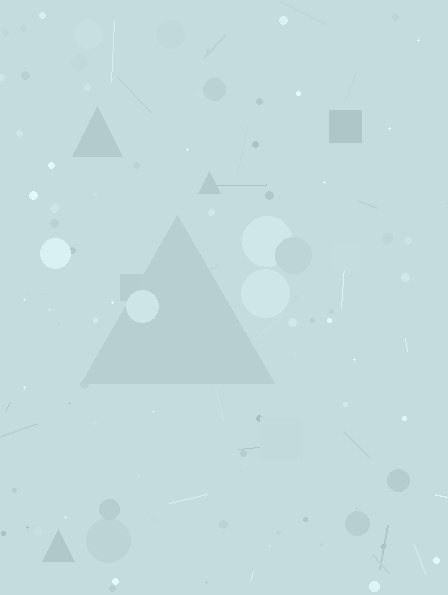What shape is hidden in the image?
A triangle is hidden in the image.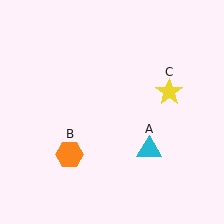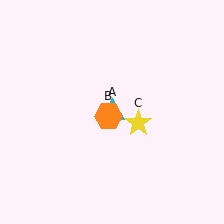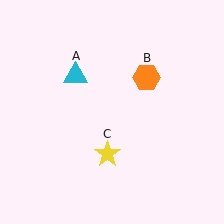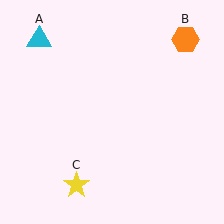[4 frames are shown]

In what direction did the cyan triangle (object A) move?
The cyan triangle (object A) moved up and to the left.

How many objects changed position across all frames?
3 objects changed position: cyan triangle (object A), orange hexagon (object B), yellow star (object C).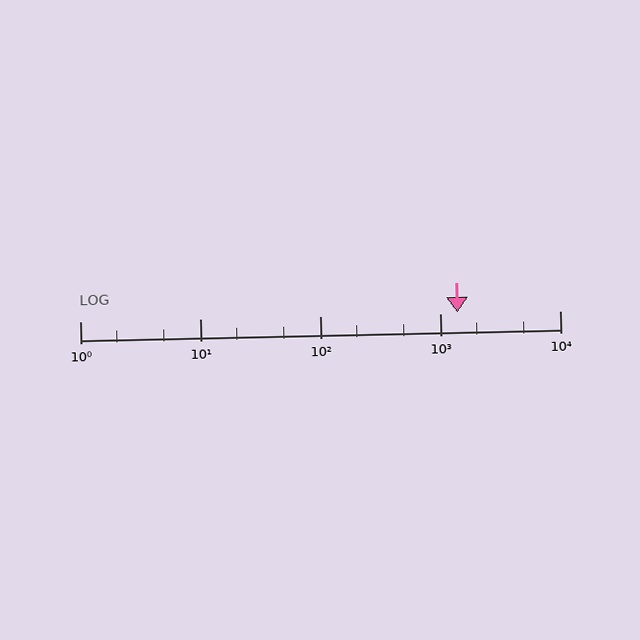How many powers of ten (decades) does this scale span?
The scale spans 4 decades, from 1 to 10000.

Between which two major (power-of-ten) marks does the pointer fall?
The pointer is between 1000 and 10000.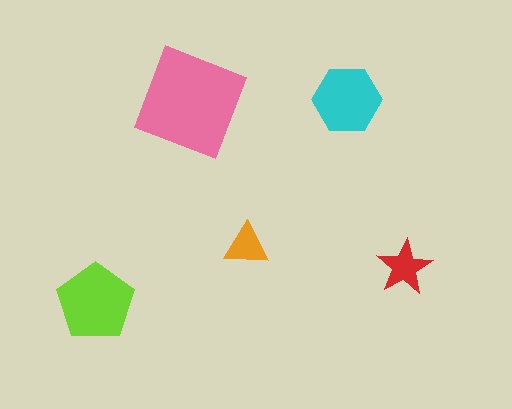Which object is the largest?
The pink square.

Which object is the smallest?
The orange triangle.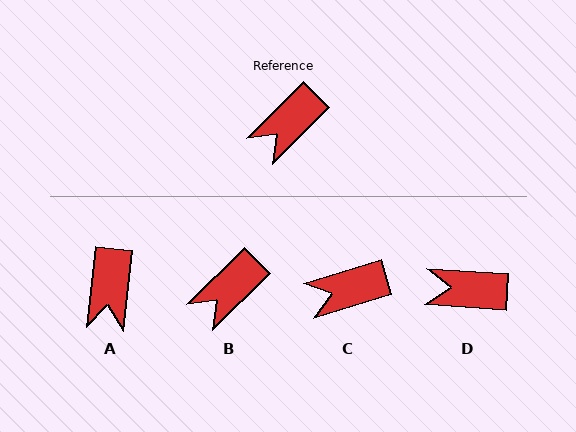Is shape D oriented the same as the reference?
No, it is off by about 49 degrees.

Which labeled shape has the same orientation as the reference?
B.